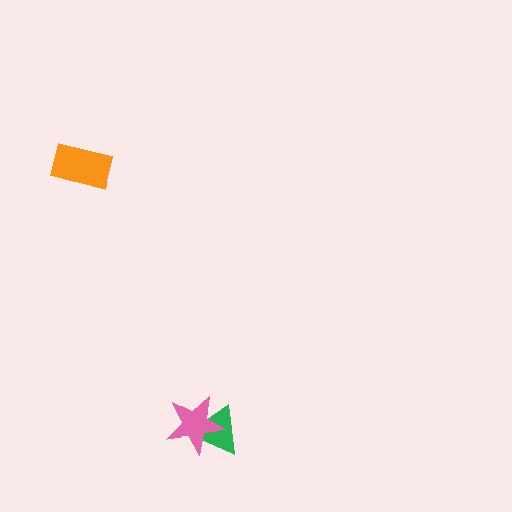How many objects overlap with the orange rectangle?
0 objects overlap with the orange rectangle.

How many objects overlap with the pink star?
1 object overlaps with the pink star.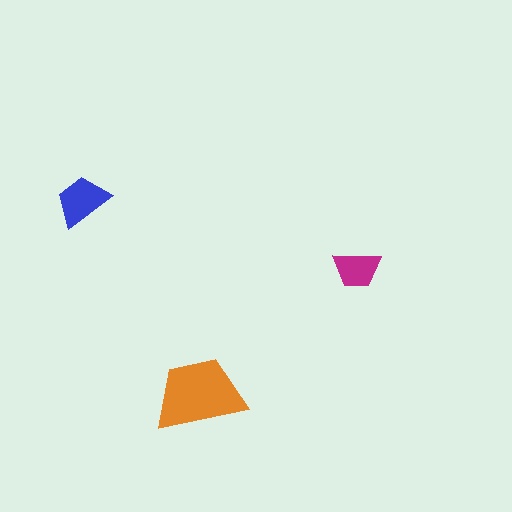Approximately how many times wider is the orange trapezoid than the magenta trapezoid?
About 2 times wider.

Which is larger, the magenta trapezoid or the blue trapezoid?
The blue one.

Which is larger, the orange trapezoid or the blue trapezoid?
The orange one.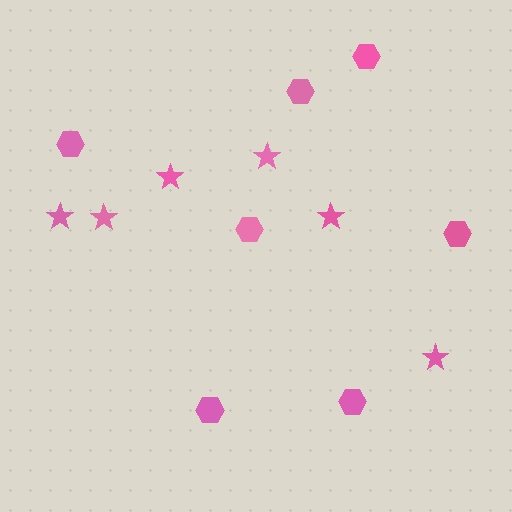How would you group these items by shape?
There are 2 groups: one group of hexagons (7) and one group of stars (6).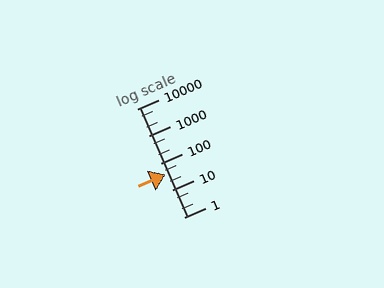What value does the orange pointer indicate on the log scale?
The pointer indicates approximately 37.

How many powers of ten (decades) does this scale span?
The scale spans 4 decades, from 1 to 10000.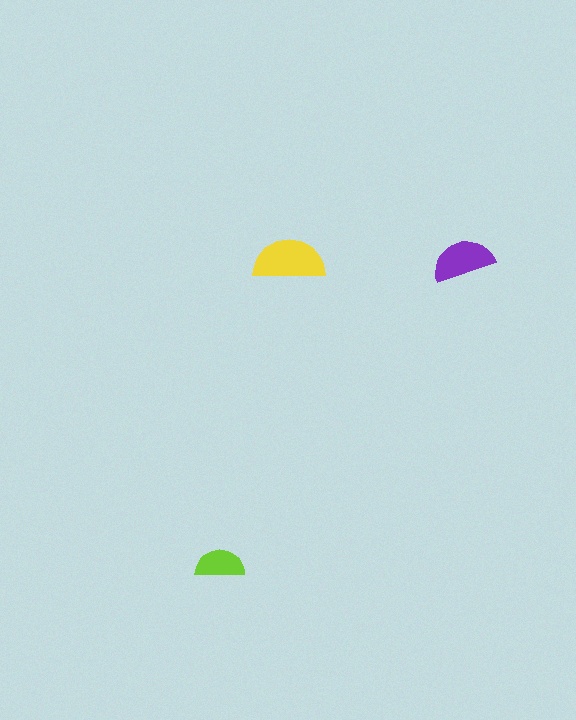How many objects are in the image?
There are 3 objects in the image.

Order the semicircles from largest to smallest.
the yellow one, the purple one, the lime one.